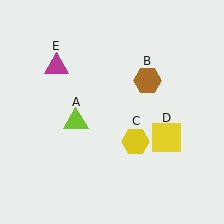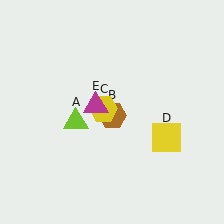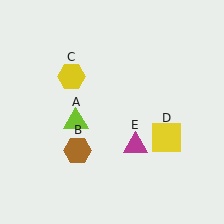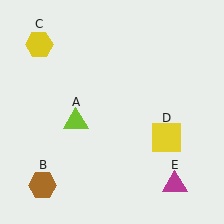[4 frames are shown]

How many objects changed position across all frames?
3 objects changed position: brown hexagon (object B), yellow hexagon (object C), magenta triangle (object E).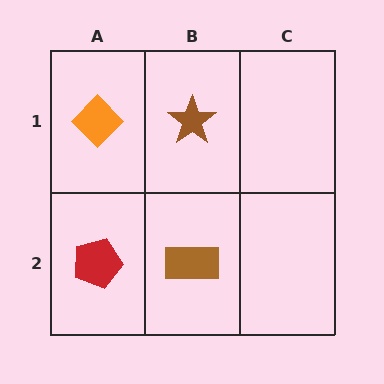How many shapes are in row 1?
2 shapes.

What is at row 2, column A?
A red pentagon.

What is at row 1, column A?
An orange diamond.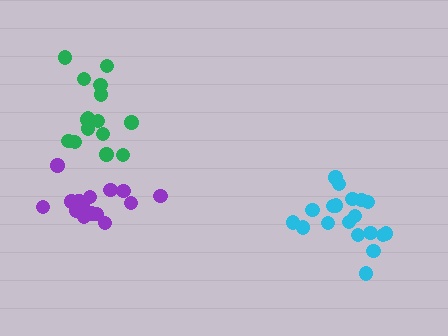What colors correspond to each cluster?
The clusters are colored: green, purple, cyan.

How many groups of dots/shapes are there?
There are 3 groups.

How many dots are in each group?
Group 1: 15 dots, Group 2: 17 dots, Group 3: 19 dots (51 total).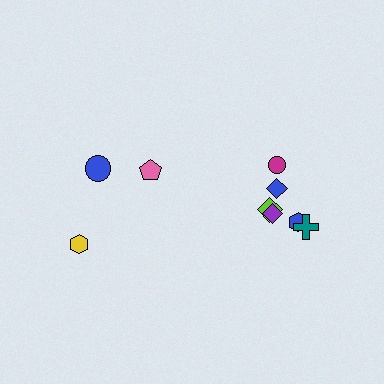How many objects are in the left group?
There are 3 objects.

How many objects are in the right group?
There are 6 objects.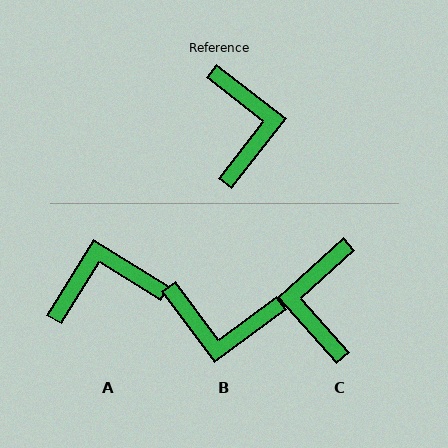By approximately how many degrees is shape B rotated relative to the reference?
Approximately 106 degrees clockwise.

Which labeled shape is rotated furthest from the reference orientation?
C, about 170 degrees away.